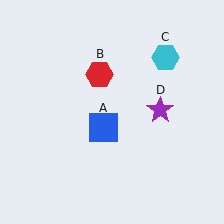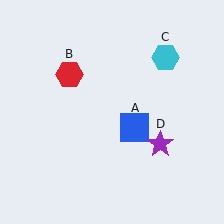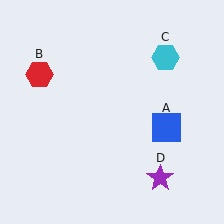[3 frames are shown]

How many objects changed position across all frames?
3 objects changed position: blue square (object A), red hexagon (object B), purple star (object D).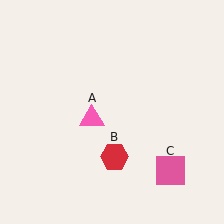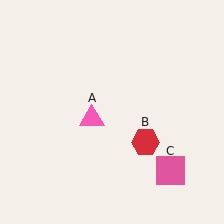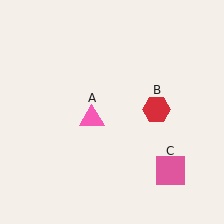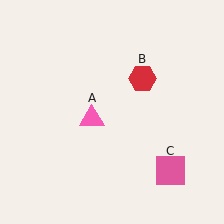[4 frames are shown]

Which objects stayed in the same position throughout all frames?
Pink triangle (object A) and pink square (object C) remained stationary.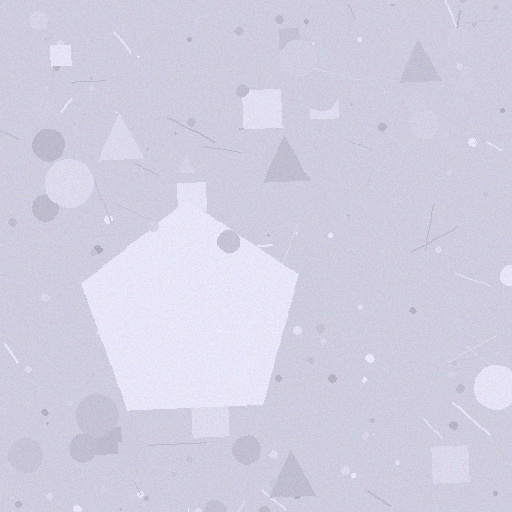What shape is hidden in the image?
A pentagon is hidden in the image.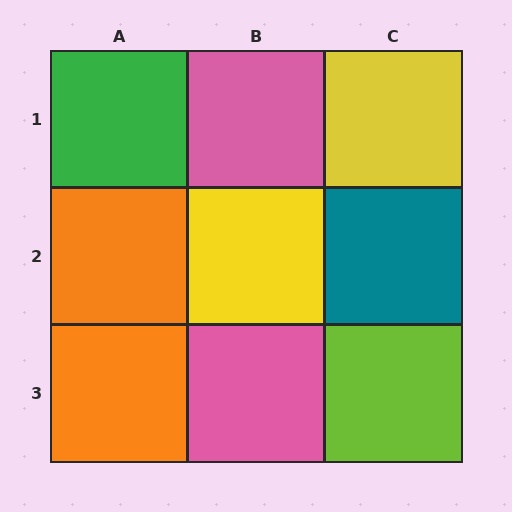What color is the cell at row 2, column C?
Teal.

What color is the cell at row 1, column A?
Green.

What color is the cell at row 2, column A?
Orange.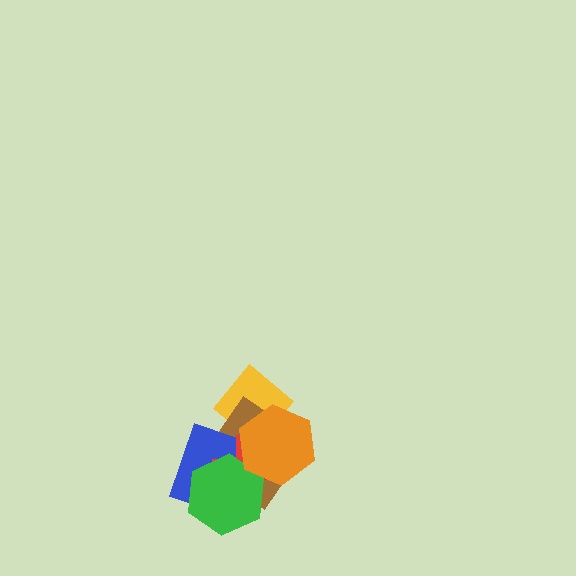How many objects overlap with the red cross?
5 objects overlap with the red cross.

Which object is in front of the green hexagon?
The orange hexagon is in front of the green hexagon.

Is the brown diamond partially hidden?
Yes, it is partially covered by another shape.